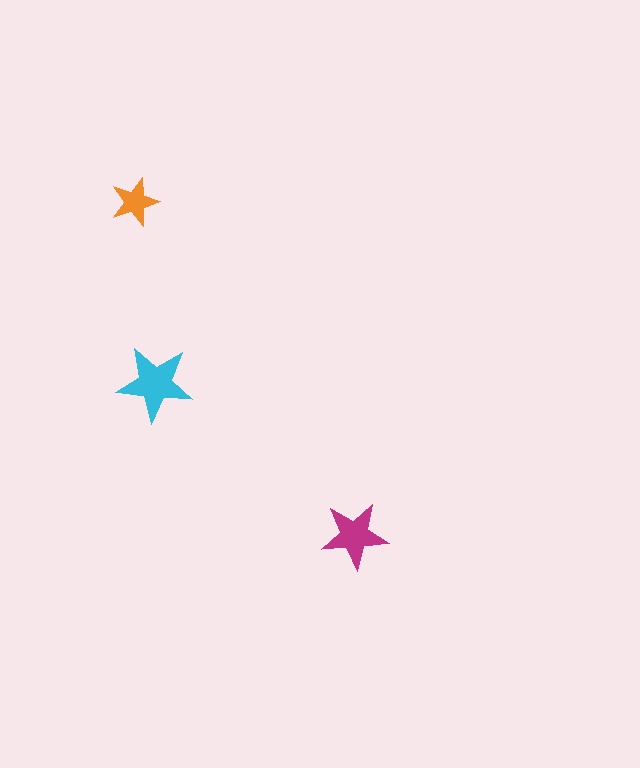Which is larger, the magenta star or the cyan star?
The cyan one.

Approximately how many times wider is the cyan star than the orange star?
About 1.5 times wider.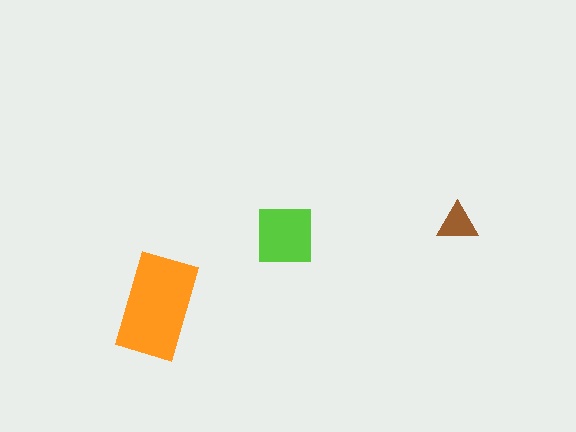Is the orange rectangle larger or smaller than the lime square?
Larger.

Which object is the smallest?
The brown triangle.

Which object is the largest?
The orange rectangle.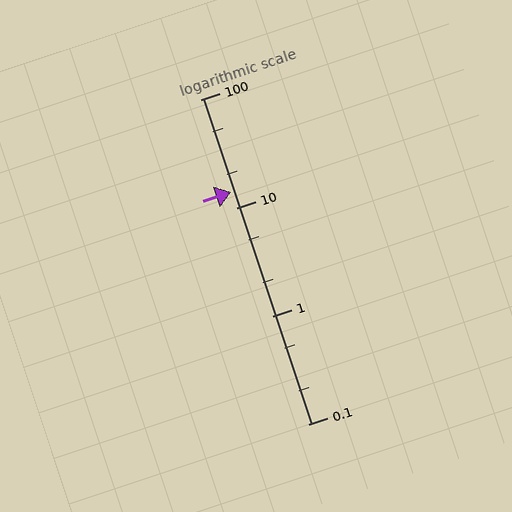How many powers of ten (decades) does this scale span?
The scale spans 3 decades, from 0.1 to 100.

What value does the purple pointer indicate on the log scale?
The pointer indicates approximately 14.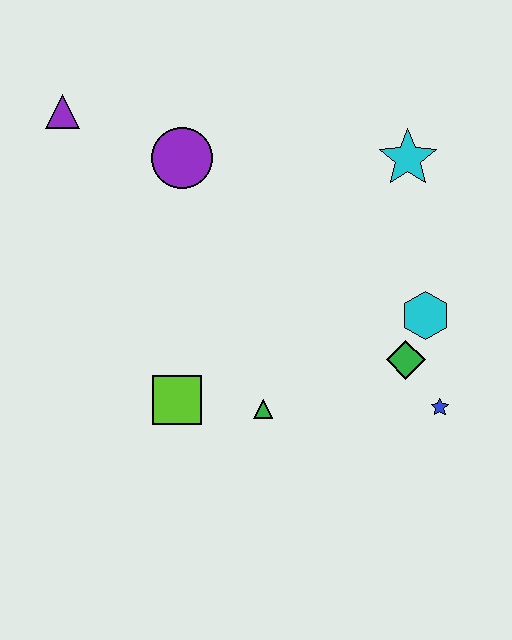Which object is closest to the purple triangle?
The purple circle is closest to the purple triangle.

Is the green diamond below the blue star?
No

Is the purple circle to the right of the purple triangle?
Yes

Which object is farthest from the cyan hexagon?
The purple triangle is farthest from the cyan hexagon.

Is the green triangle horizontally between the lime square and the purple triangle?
No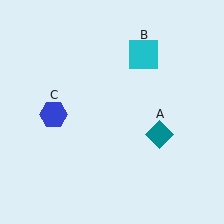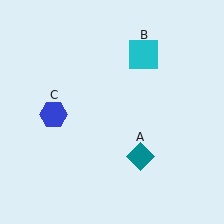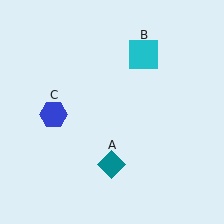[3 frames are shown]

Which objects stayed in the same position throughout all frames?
Cyan square (object B) and blue hexagon (object C) remained stationary.